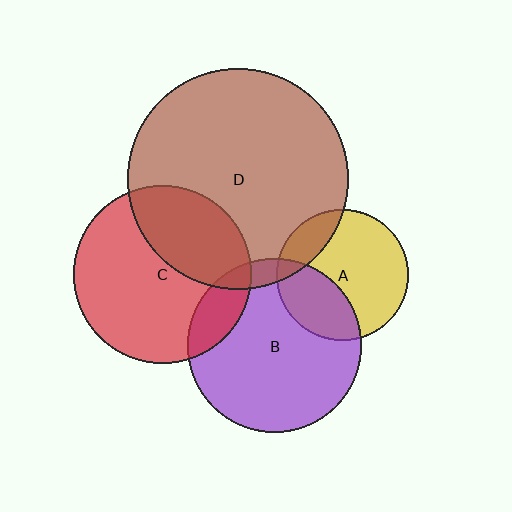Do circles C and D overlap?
Yes.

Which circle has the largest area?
Circle D (brown).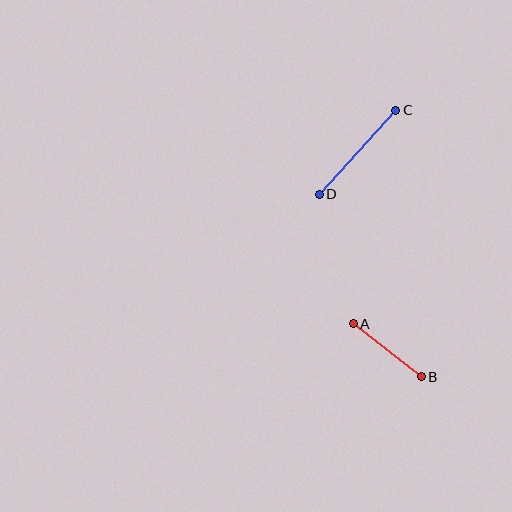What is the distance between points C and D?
The distance is approximately 114 pixels.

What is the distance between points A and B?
The distance is approximately 86 pixels.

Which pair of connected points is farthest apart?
Points C and D are farthest apart.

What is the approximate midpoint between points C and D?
The midpoint is at approximately (357, 152) pixels.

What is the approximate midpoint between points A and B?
The midpoint is at approximately (387, 350) pixels.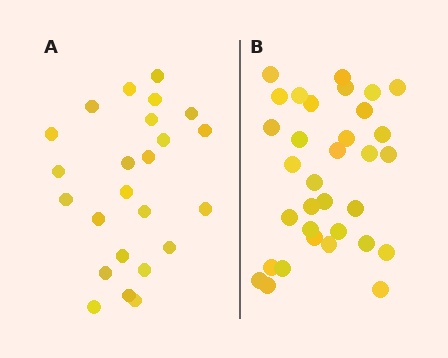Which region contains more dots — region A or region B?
Region B (the right region) has more dots.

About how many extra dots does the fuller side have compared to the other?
Region B has roughly 8 or so more dots than region A.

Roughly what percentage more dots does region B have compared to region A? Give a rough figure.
About 40% more.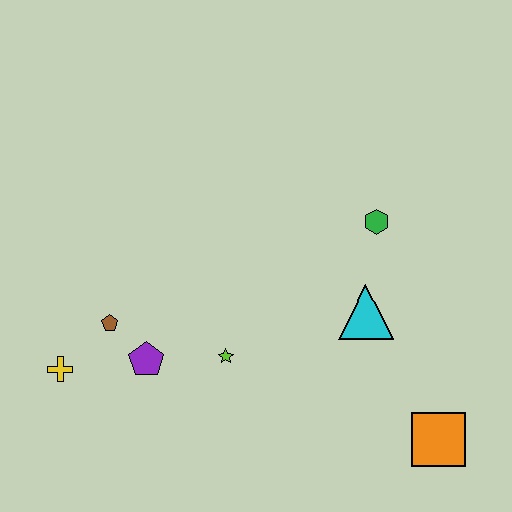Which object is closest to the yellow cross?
The brown pentagon is closest to the yellow cross.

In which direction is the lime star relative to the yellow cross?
The lime star is to the right of the yellow cross.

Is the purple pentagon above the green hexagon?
No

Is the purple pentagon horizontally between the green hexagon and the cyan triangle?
No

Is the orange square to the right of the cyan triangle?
Yes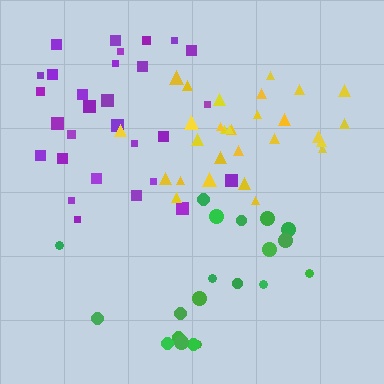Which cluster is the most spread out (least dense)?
Yellow.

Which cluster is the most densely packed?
Green.